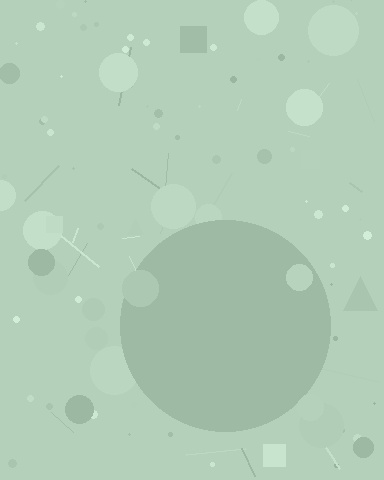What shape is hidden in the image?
A circle is hidden in the image.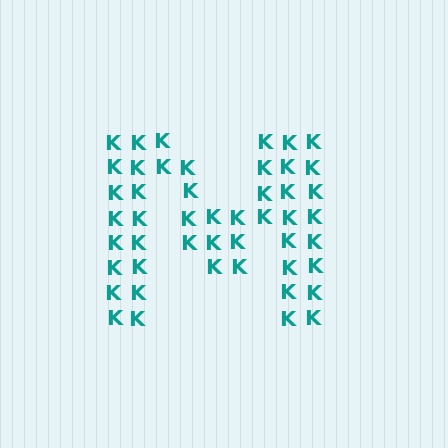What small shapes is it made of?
It is made of small letter K's.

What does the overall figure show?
The overall figure shows the letter M.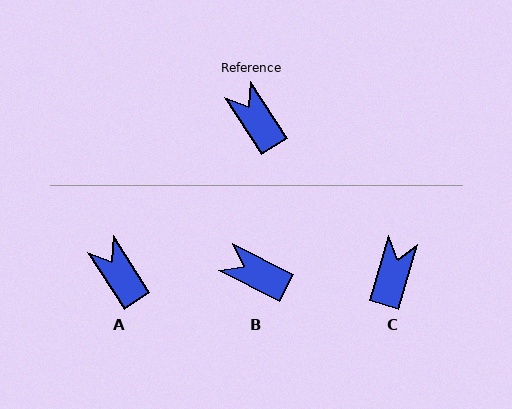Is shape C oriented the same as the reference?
No, it is off by about 49 degrees.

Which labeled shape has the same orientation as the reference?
A.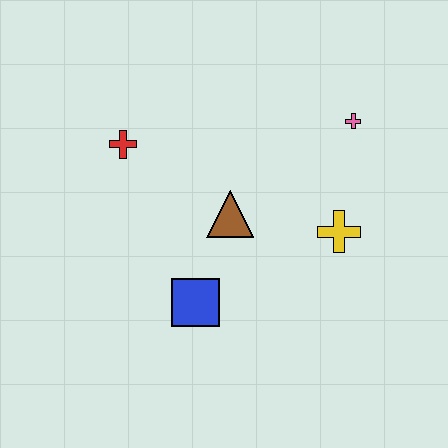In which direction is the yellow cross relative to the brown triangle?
The yellow cross is to the right of the brown triangle.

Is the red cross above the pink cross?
No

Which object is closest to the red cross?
The brown triangle is closest to the red cross.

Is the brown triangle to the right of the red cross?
Yes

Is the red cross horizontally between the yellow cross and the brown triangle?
No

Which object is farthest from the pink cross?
The blue square is farthest from the pink cross.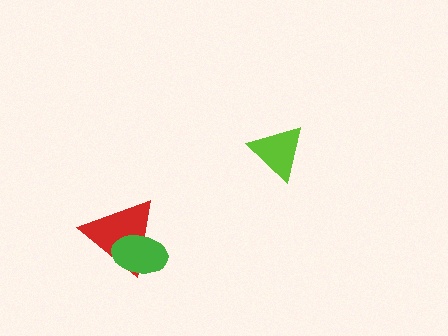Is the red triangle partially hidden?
Yes, it is partially covered by another shape.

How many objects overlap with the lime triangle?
0 objects overlap with the lime triangle.